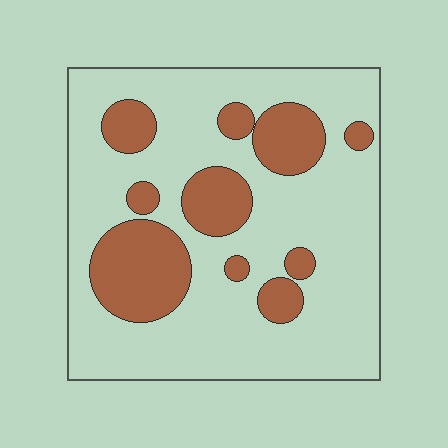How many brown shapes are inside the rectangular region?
10.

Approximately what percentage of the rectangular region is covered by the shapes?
Approximately 25%.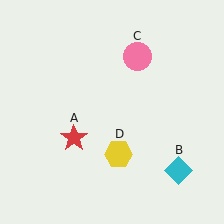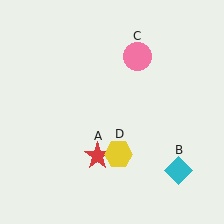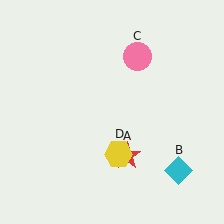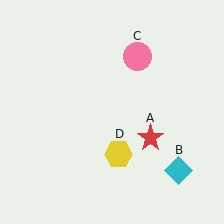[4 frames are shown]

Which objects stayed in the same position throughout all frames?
Cyan diamond (object B) and pink circle (object C) and yellow hexagon (object D) remained stationary.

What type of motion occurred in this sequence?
The red star (object A) rotated counterclockwise around the center of the scene.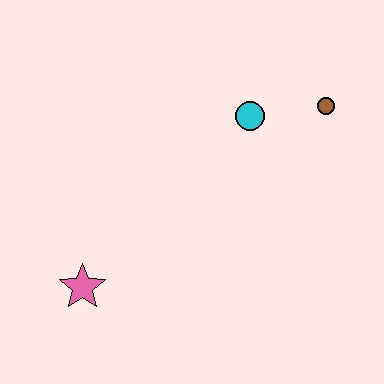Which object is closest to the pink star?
The cyan circle is closest to the pink star.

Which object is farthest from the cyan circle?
The pink star is farthest from the cyan circle.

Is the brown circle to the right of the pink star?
Yes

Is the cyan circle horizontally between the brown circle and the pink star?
Yes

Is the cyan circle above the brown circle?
No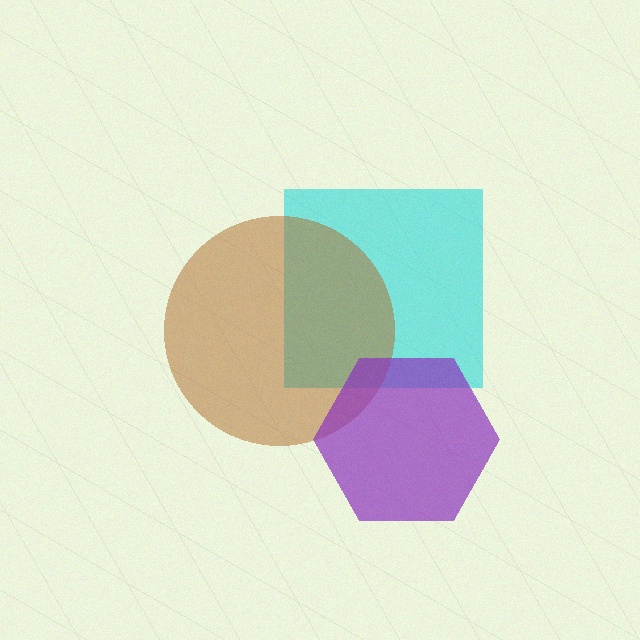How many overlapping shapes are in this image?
There are 3 overlapping shapes in the image.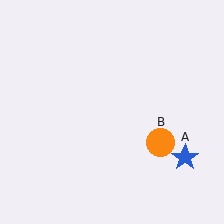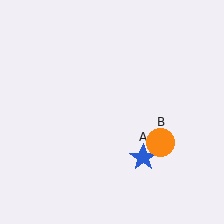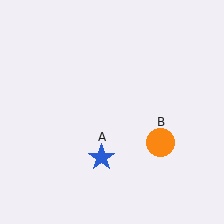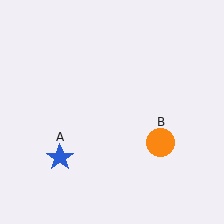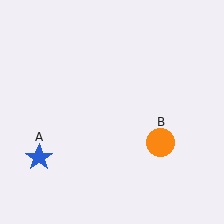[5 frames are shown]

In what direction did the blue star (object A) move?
The blue star (object A) moved left.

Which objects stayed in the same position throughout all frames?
Orange circle (object B) remained stationary.